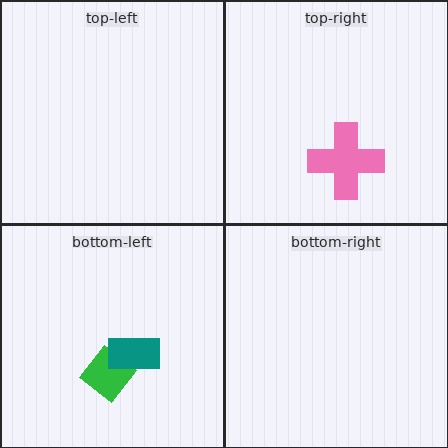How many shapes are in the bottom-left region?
2.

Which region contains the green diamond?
The bottom-left region.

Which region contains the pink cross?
The top-right region.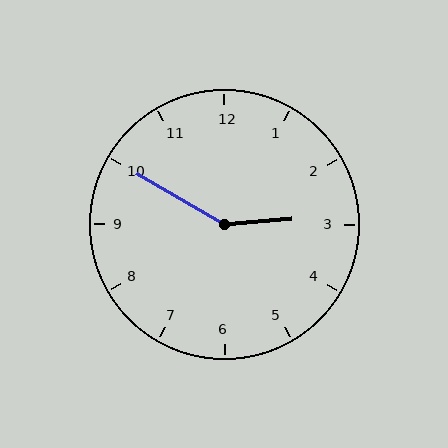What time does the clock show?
2:50.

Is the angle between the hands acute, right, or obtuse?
It is obtuse.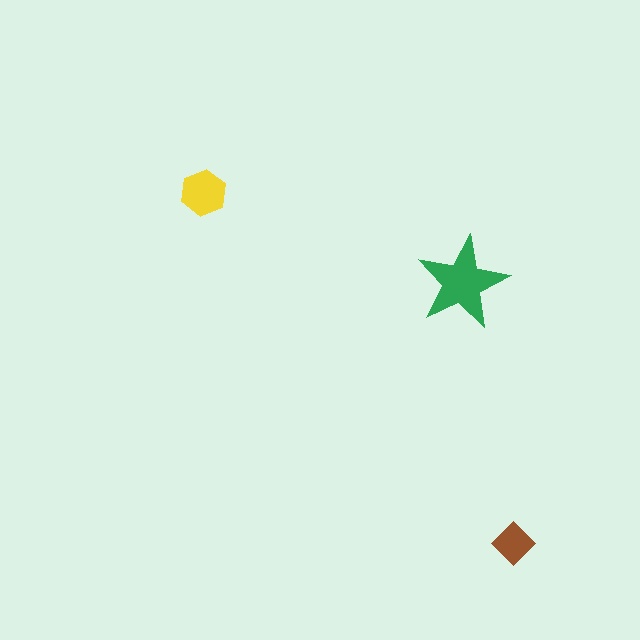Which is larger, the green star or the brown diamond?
The green star.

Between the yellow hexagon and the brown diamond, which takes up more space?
The yellow hexagon.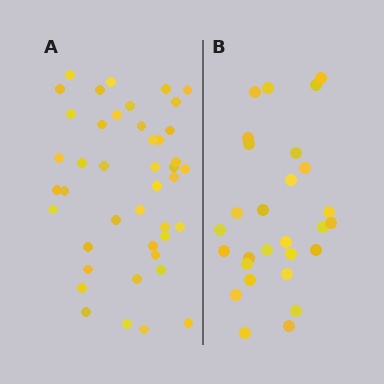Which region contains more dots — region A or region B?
Region A (the left region) has more dots.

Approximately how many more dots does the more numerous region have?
Region A has approximately 15 more dots than region B.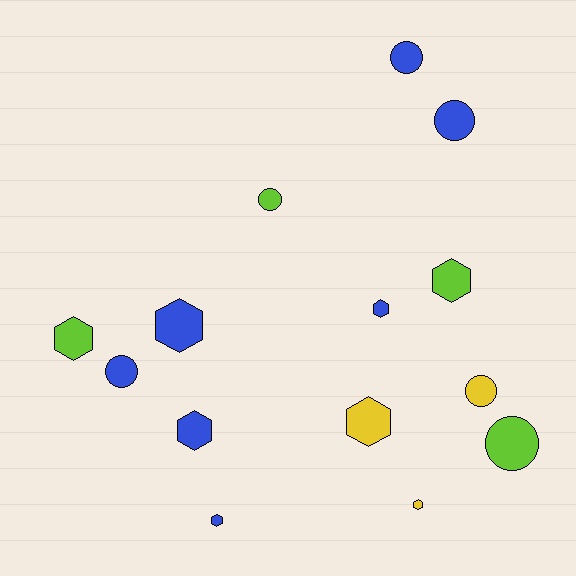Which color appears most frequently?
Blue, with 7 objects.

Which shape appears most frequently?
Hexagon, with 8 objects.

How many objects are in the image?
There are 14 objects.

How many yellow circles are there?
There is 1 yellow circle.